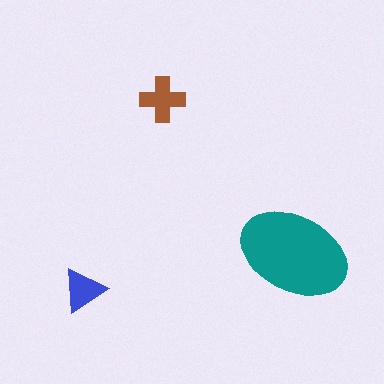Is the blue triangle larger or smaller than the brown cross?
Smaller.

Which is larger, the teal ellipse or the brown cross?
The teal ellipse.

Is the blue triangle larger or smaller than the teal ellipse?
Smaller.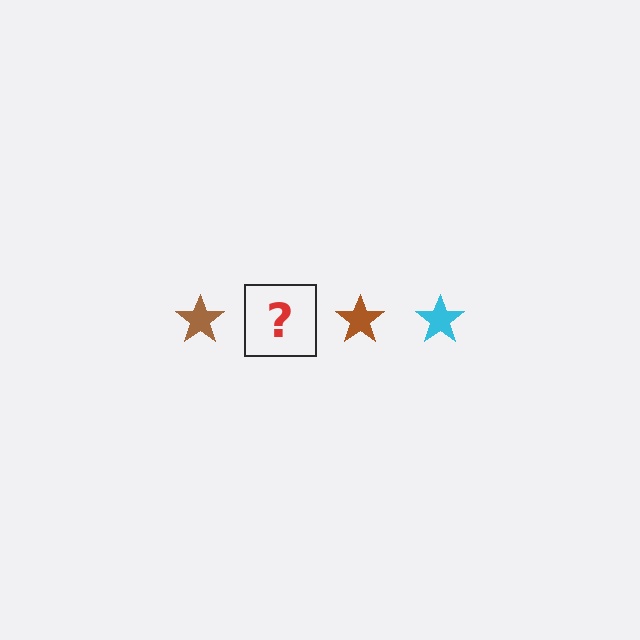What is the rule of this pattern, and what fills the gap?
The rule is that the pattern cycles through brown, cyan stars. The gap should be filled with a cyan star.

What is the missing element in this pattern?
The missing element is a cyan star.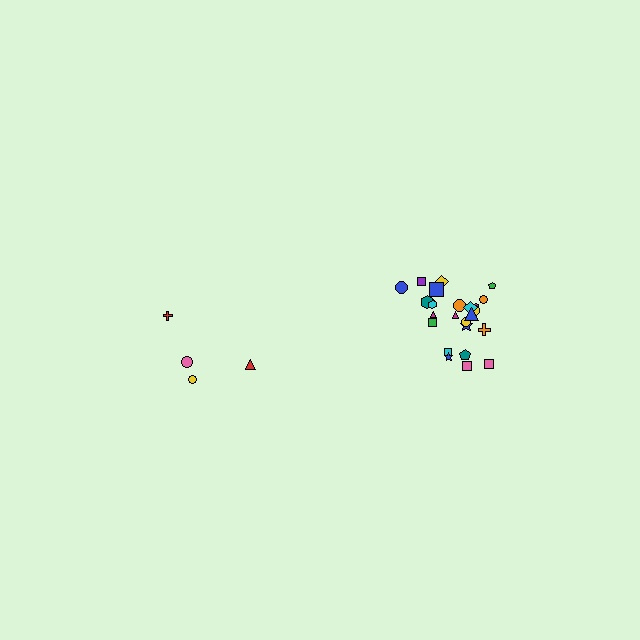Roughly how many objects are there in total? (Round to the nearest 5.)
Roughly 30 objects in total.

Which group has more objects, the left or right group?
The right group.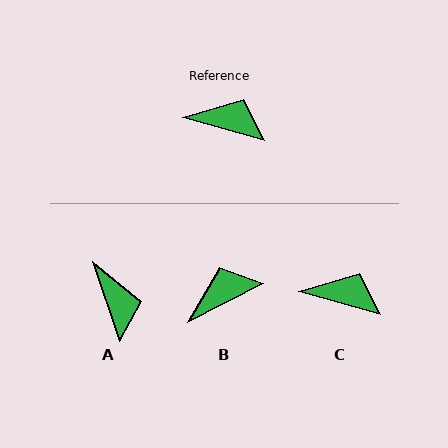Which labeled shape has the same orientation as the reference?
C.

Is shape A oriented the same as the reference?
No, it is off by about 55 degrees.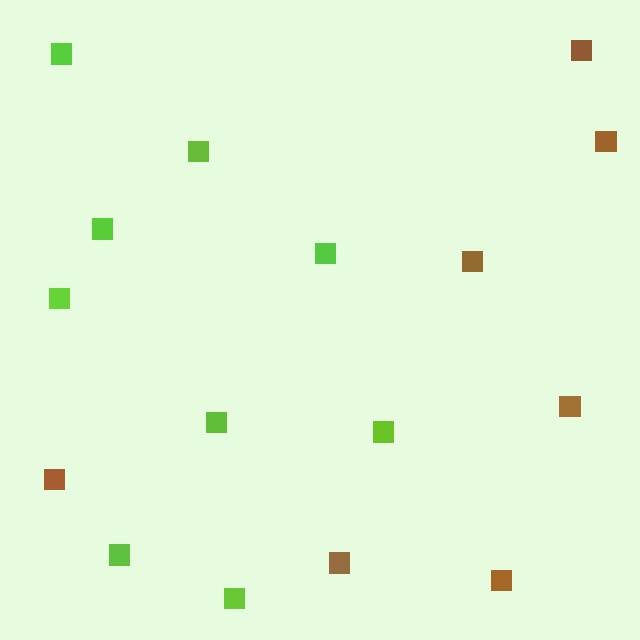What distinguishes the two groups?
There are 2 groups: one group of lime squares (9) and one group of brown squares (7).